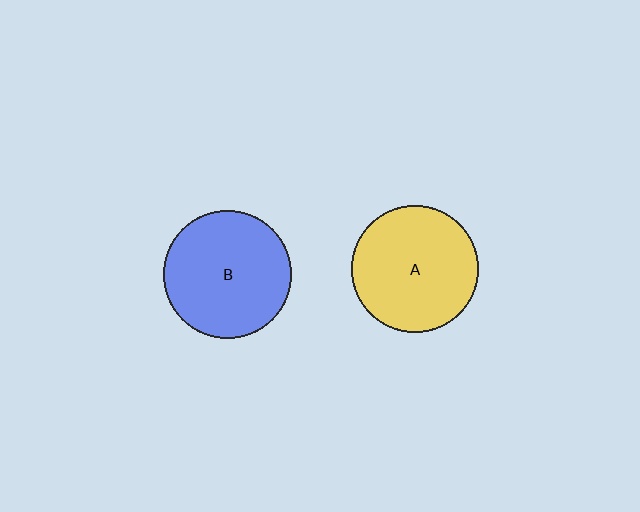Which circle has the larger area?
Circle B (blue).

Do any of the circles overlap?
No, none of the circles overlap.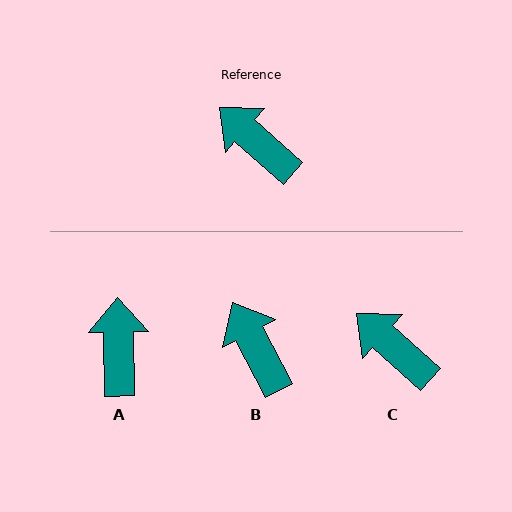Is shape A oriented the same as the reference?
No, it is off by about 47 degrees.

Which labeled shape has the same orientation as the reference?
C.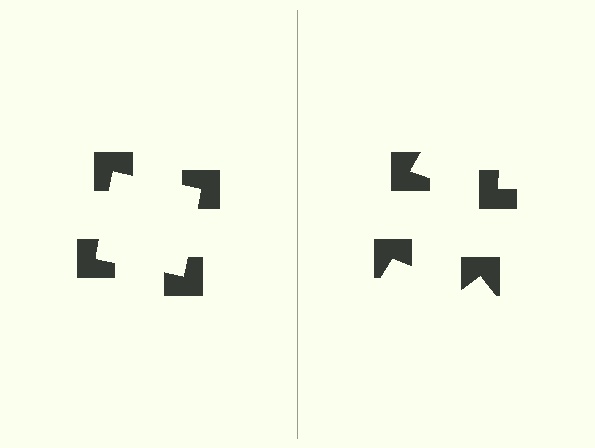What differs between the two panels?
The notched squares are positioned identically on both sides; only the wedge orientations differ. On the left they align to a square; on the right they are misaligned.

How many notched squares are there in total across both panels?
8 — 4 on each side.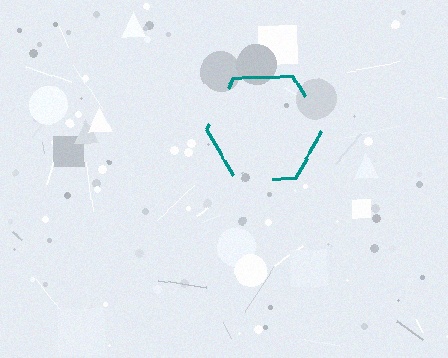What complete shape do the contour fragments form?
The contour fragments form a hexagon.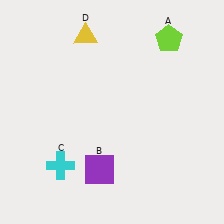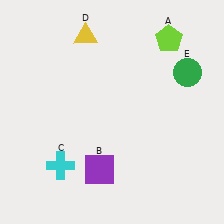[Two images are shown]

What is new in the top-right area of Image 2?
A green circle (E) was added in the top-right area of Image 2.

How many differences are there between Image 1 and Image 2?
There is 1 difference between the two images.